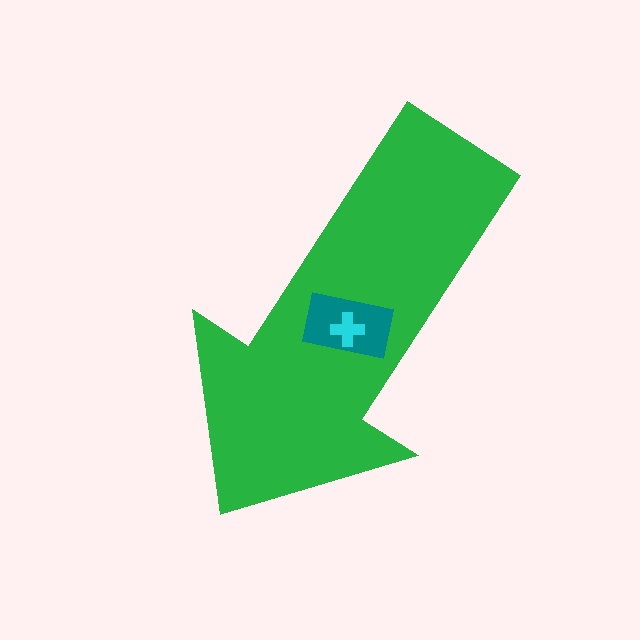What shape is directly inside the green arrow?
The teal rectangle.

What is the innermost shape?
The cyan cross.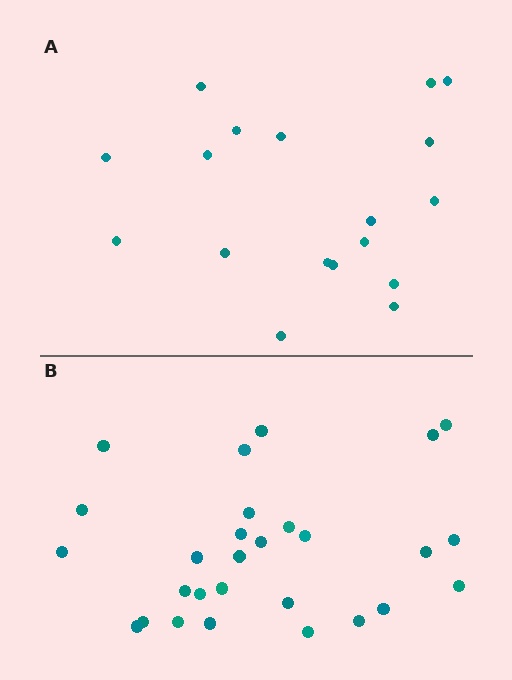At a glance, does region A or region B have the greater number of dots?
Region B (the bottom region) has more dots.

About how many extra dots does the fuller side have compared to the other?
Region B has roughly 10 or so more dots than region A.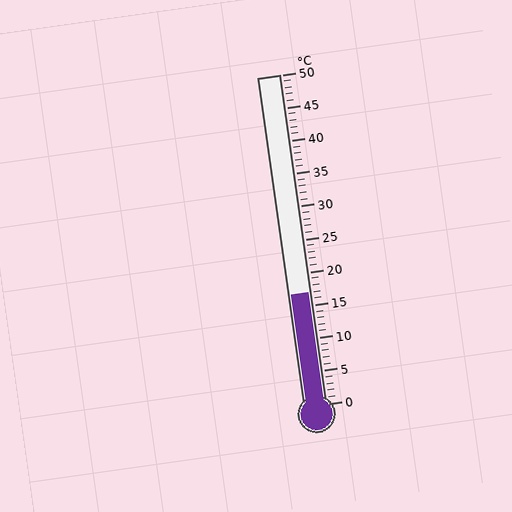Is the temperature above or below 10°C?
The temperature is above 10°C.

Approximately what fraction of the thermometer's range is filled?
The thermometer is filled to approximately 35% of its range.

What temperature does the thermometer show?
The thermometer shows approximately 17°C.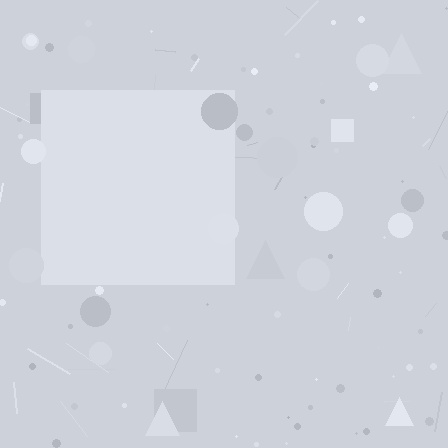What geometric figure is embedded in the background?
A square is embedded in the background.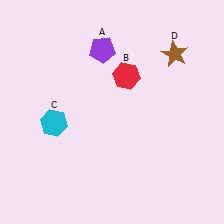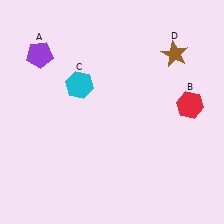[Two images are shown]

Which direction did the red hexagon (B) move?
The red hexagon (B) moved right.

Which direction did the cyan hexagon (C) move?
The cyan hexagon (C) moved up.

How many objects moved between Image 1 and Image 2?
3 objects moved between the two images.